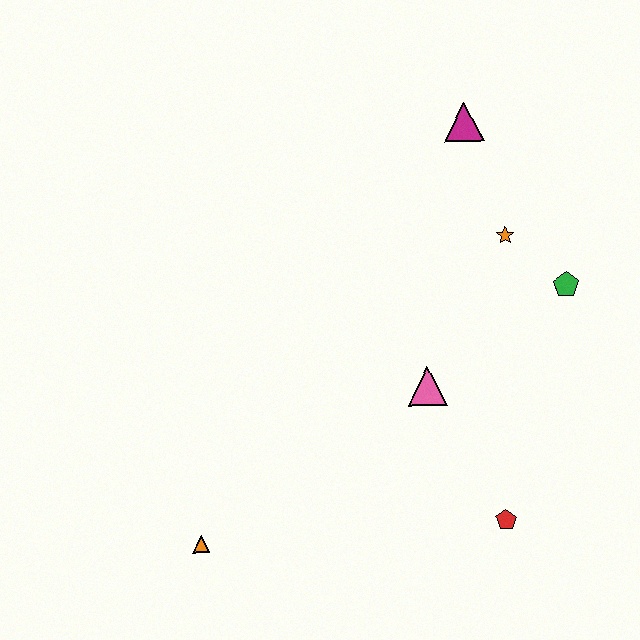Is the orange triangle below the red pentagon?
Yes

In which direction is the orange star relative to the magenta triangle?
The orange star is below the magenta triangle.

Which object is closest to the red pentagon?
The pink triangle is closest to the red pentagon.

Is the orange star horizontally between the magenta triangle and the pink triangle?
No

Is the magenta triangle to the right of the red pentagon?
No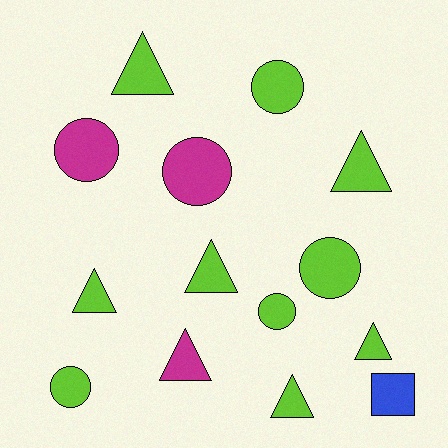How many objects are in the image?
There are 14 objects.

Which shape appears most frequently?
Triangle, with 7 objects.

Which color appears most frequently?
Lime, with 10 objects.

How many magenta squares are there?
There are no magenta squares.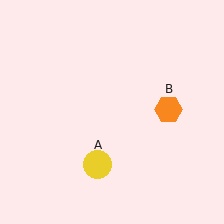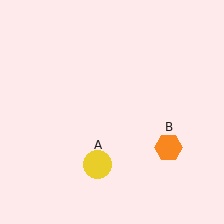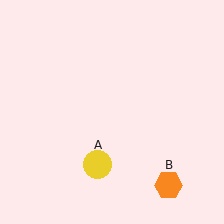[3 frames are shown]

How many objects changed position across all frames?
1 object changed position: orange hexagon (object B).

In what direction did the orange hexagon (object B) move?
The orange hexagon (object B) moved down.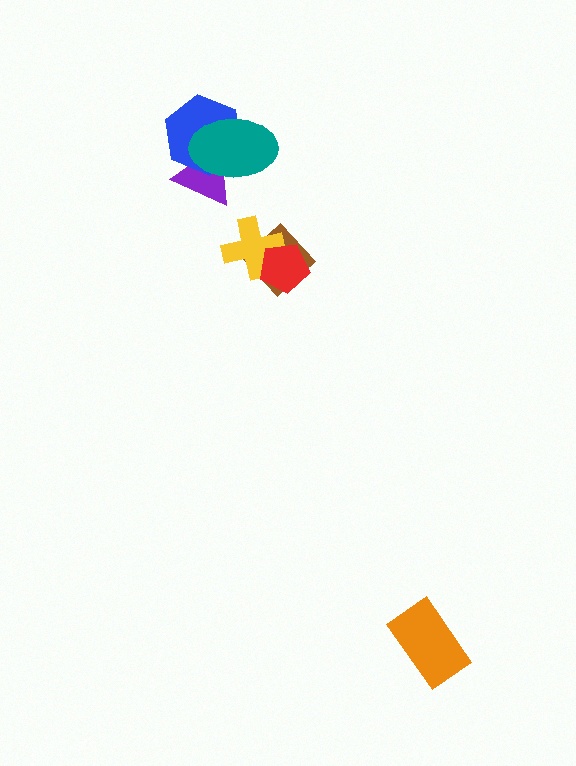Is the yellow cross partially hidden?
Yes, it is partially covered by another shape.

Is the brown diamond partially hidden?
Yes, it is partially covered by another shape.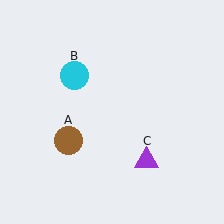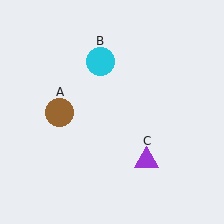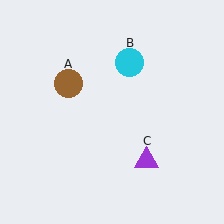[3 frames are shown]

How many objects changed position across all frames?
2 objects changed position: brown circle (object A), cyan circle (object B).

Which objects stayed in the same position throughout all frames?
Purple triangle (object C) remained stationary.